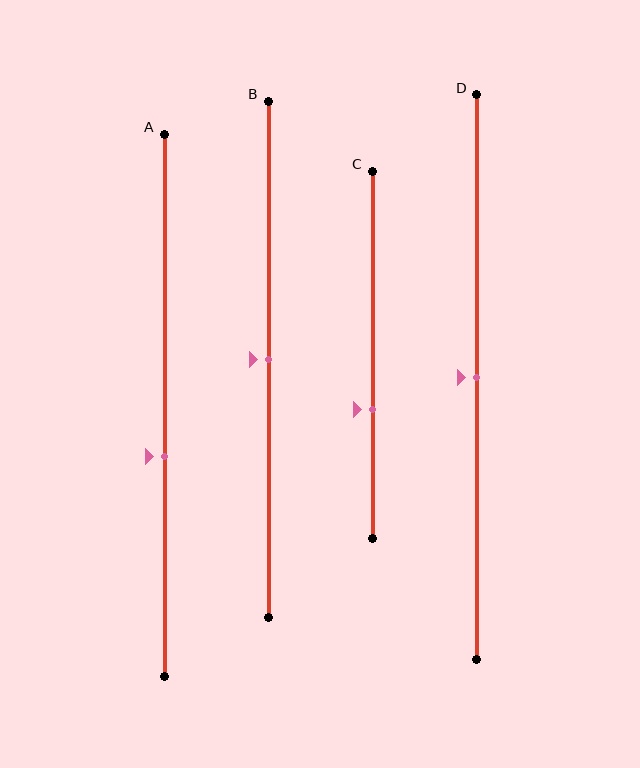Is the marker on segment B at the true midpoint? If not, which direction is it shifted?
Yes, the marker on segment B is at the true midpoint.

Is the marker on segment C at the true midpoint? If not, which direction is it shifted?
No, the marker on segment C is shifted downward by about 15% of the segment length.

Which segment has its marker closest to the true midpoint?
Segment B has its marker closest to the true midpoint.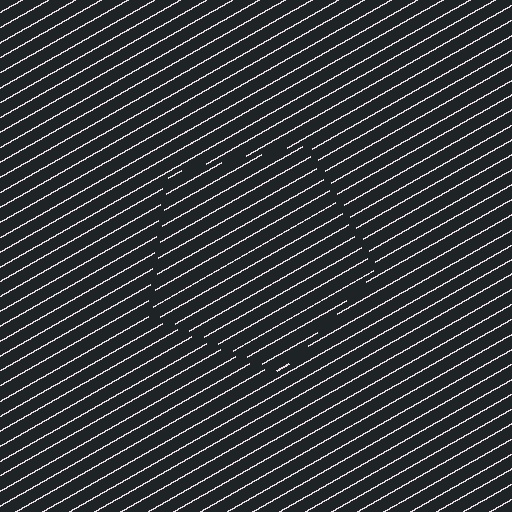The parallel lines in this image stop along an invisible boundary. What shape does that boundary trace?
An illusory pentagon. The interior of the shape contains the same grating, shifted by half a period — the contour is defined by the phase discontinuity where line-ends from the inner and outer gratings abut.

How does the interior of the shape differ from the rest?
The interior of the shape contains the same grating, shifted by half a period — the contour is defined by the phase discontinuity where line-ends from the inner and outer gratings abut.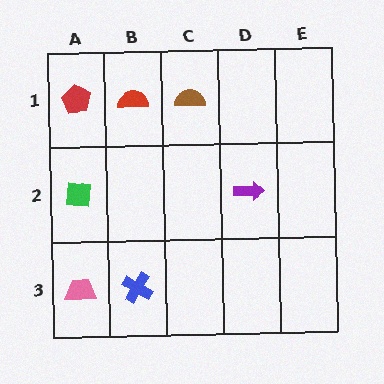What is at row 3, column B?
A blue cross.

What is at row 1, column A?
A red pentagon.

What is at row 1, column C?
A brown semicircle.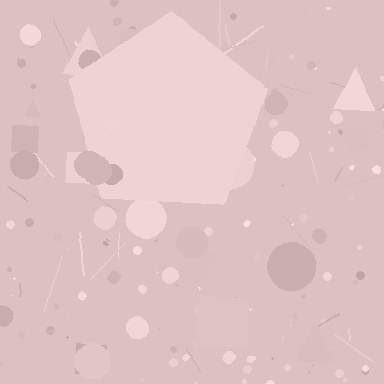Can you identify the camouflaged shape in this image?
The camouflaged shape is a pentagon.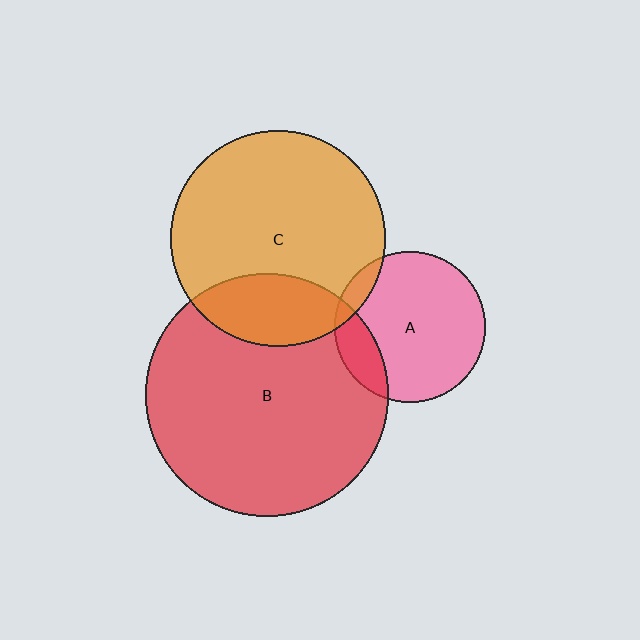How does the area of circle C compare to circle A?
Approximately 2.0 times.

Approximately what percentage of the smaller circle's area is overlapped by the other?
Approximately 25%.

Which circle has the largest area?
Circle B (red).